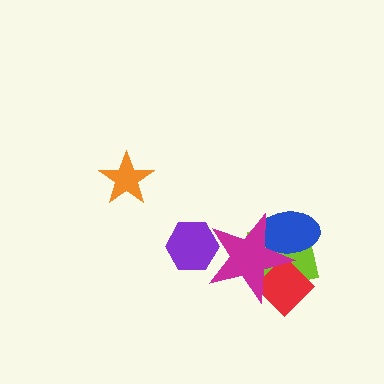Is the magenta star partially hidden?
No, no other shape covers it.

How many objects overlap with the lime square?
3 objects overlap with the lime square.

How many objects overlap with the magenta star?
4 objects overlap with the magenta star.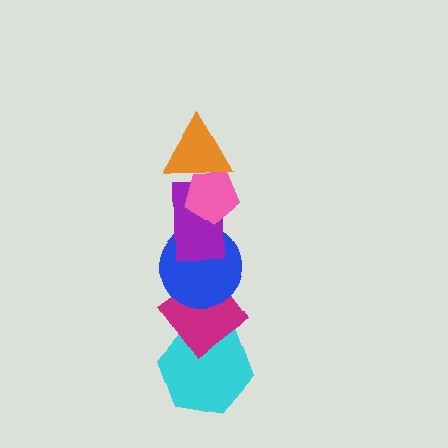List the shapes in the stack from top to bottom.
From top to bottom: the pink pentagon, the orange triangle, the purple rectangle, the blue circle, the magenta diamond, the cyan hexagon.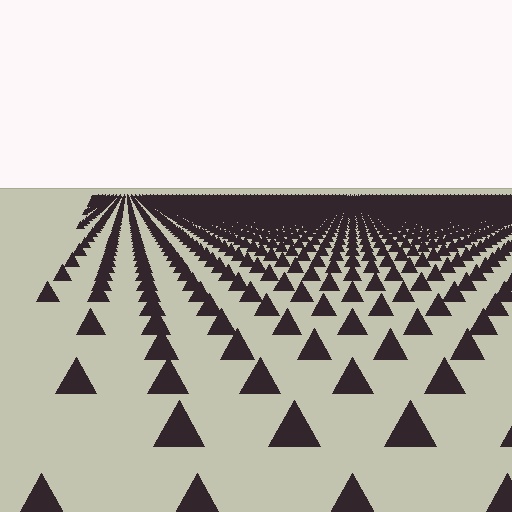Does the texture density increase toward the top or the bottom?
Density increases toward the top.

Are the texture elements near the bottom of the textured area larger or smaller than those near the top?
Larger. Near the bottom, elements are closer to the viewer and appear at a bigger on-screen size.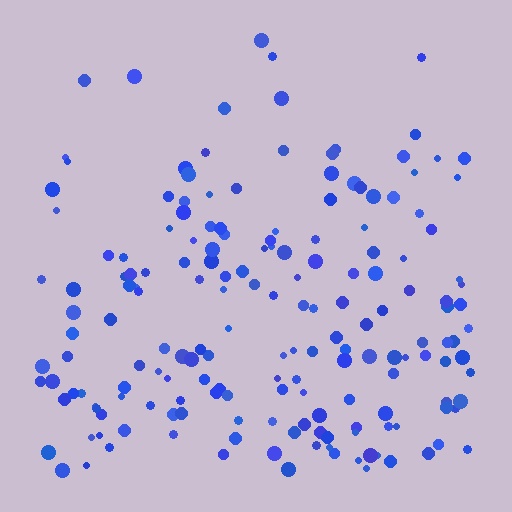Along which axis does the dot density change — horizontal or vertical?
Vertical.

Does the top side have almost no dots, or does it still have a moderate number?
Still a moderate number, just noticeably fewer than the bottom.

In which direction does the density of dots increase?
From top to bottom, with the bottom side densest.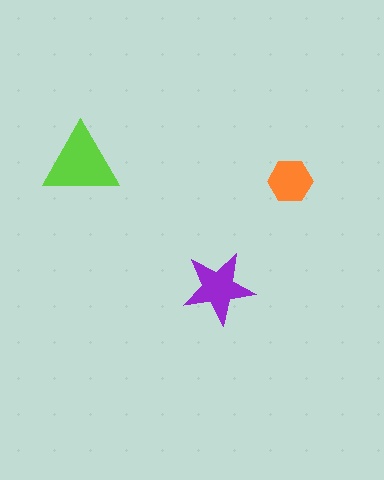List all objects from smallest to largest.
The orange hexagon, the purple star, the lime triangle.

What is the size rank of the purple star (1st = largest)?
2nd.